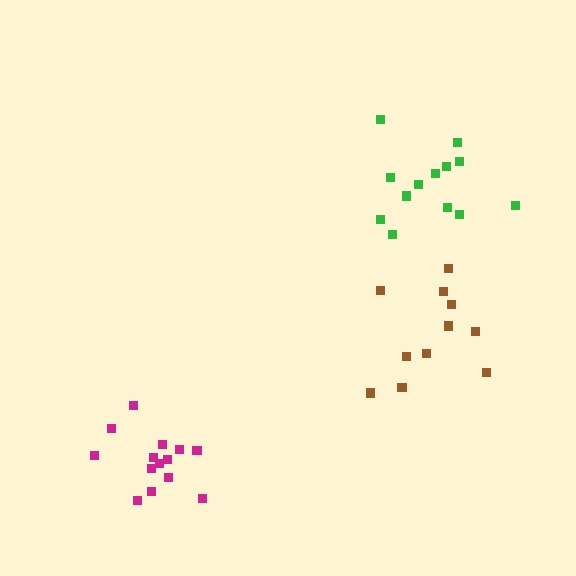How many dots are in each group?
Group 1: 14 dots, Group 2: 13 dots, Group 3: 11 dots (38 total).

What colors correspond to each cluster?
The clusters are colored: magenta, green, brown.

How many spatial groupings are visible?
There are 3 spatial groupings.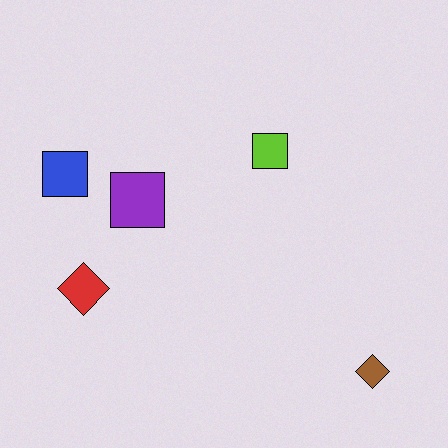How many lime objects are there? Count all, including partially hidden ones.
There is 1 lime object.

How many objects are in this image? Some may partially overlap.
There are 5 objects.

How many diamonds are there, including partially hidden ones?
There are 2 diamonds.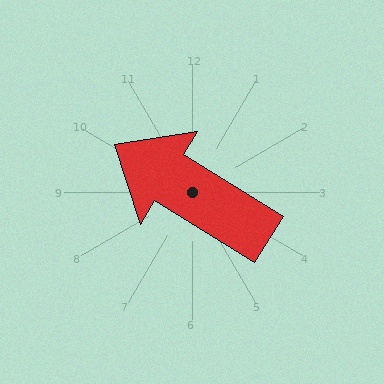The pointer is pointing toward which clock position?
Roughly 10 o'clock.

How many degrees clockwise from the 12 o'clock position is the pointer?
Approximately 302 degrees.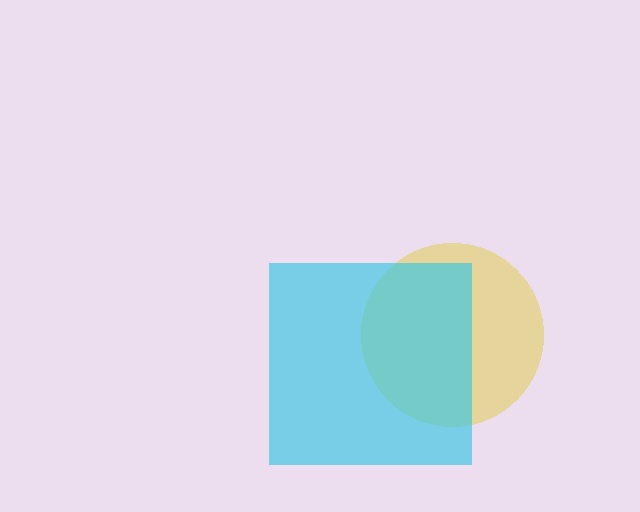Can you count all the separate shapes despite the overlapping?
Yes, there are 2 separate shapes.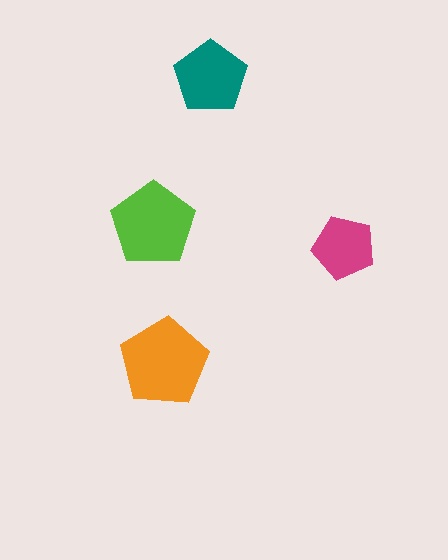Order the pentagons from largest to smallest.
the orange one, the lime one, the teal one, the magenta one.